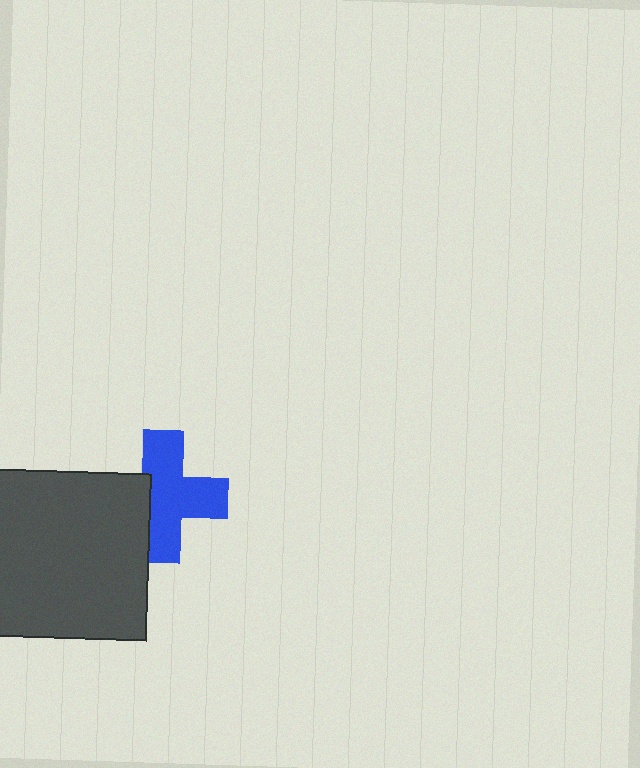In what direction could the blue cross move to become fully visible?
The blue cross could move right. That would shift it out from behind the dark gray square entirely.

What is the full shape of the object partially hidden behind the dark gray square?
The partially hidden object is a blue cross.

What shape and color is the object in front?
The object in front is a dark gray square.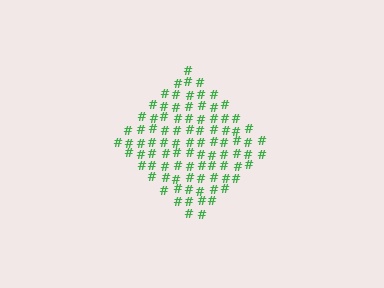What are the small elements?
The small elements are hash symbols.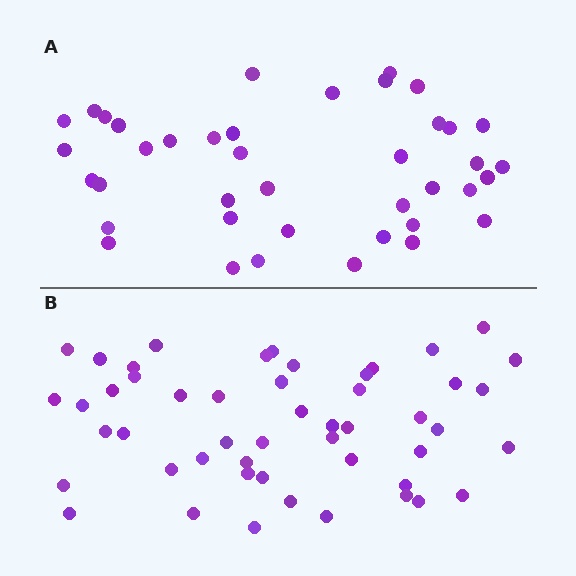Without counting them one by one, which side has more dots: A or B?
Region B (the bottom region) has more dots.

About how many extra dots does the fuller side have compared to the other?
Region B has roughly 10 or so more dots than region A.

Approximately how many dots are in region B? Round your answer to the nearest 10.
About 50 dots.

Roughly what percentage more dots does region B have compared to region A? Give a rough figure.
About 25% more.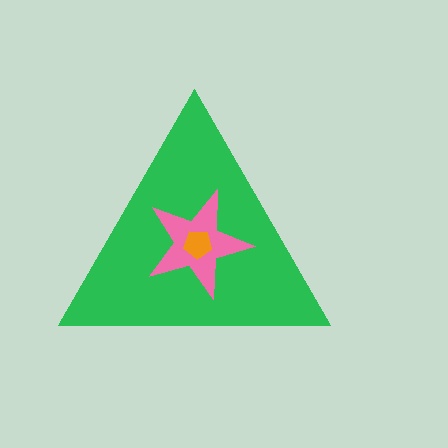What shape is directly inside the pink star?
The orange pentagon.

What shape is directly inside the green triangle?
The pink star.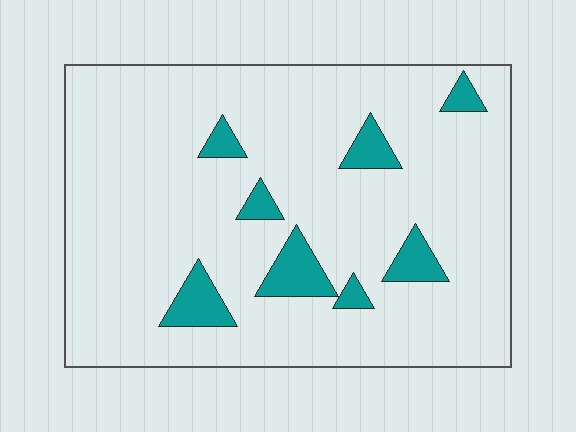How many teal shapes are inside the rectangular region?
8.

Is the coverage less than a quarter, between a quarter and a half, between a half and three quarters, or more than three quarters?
Less than a quarter.